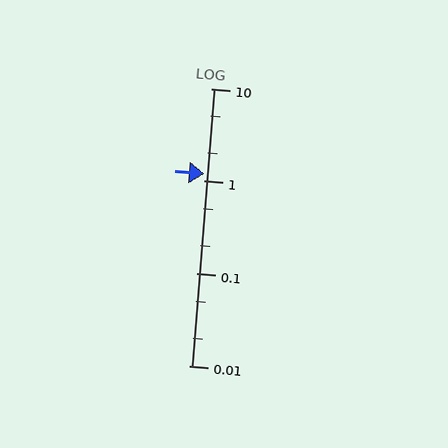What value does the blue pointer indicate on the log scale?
The pointer indicates approximately 1.2.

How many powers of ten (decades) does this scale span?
The scale spans 3 decades, from 0.01 to 10.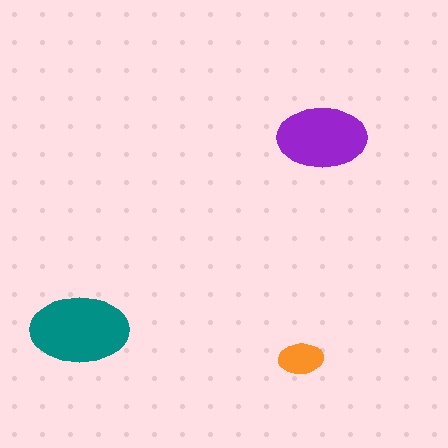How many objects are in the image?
There are 3 objects in the image.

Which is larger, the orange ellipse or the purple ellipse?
The purple one.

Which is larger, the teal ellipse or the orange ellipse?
The teal one.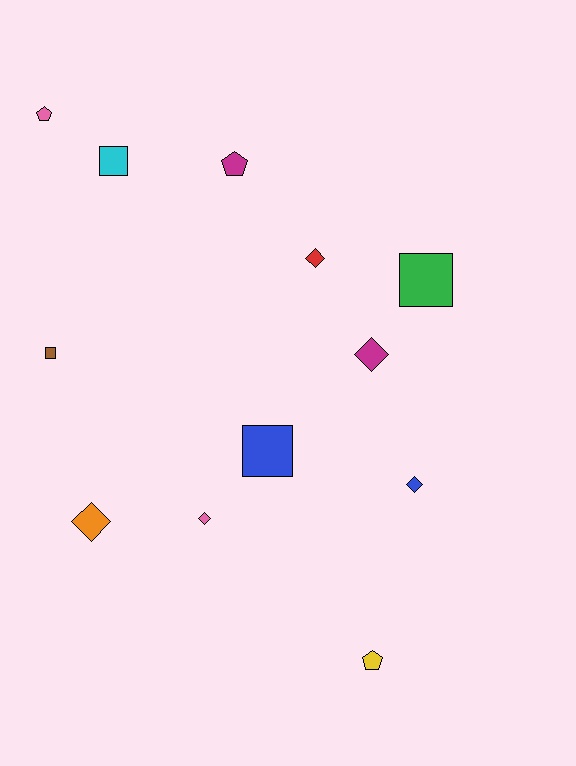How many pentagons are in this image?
There are 3 pentagons.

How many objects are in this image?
There are 12 objects.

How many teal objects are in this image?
There are no teal objects.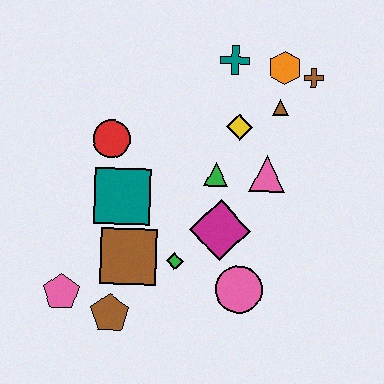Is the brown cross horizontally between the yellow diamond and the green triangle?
No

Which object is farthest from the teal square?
The brown cross is farthest from the teal square.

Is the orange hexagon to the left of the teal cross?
No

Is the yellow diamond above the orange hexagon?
No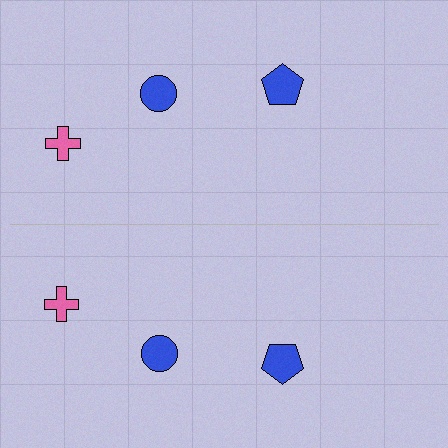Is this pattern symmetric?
Yes, this pattern has bilateral (reflection) symmetry.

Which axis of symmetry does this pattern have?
The pattern has a horizontal axis of symmetry running through the center of the image.